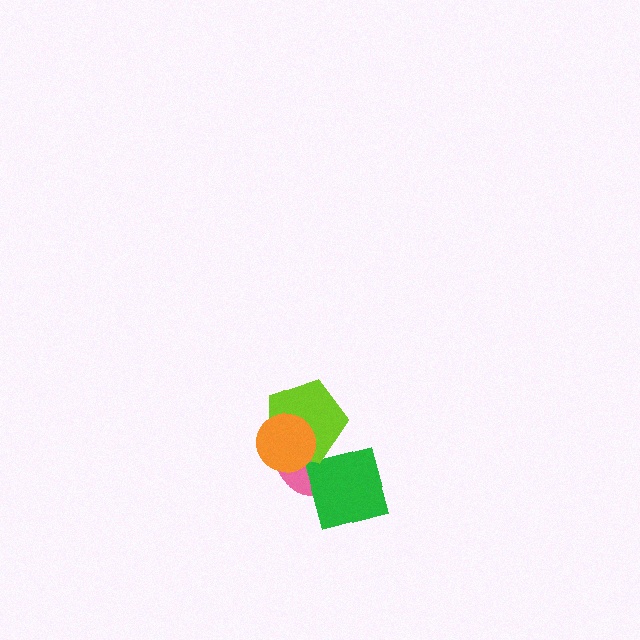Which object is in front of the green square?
The lime pentagon is in front of the green square.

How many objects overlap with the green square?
2 objects overlap with the green square.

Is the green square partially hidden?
Yes, it is partially covered by another shape.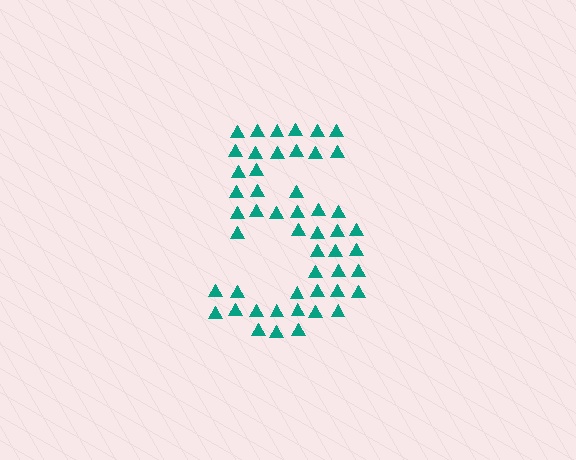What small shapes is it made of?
It is made of small triangles.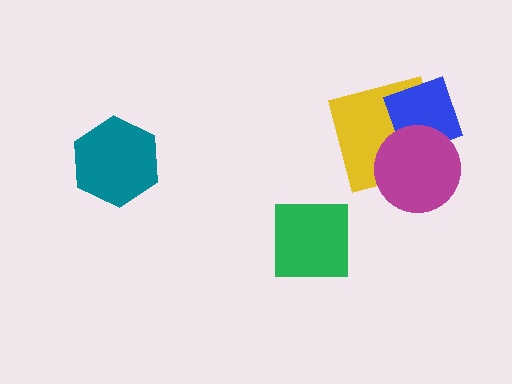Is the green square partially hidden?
No, no other shape covers it.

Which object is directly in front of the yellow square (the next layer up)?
The blue diamond is directly in front of the yellow square.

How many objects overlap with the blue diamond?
2 objects overlap with the blue diamond.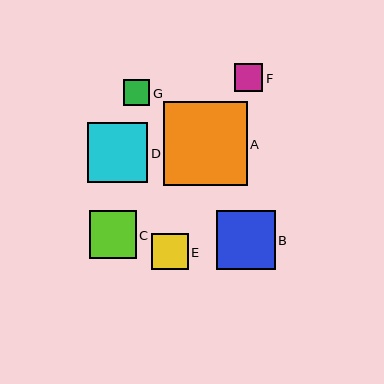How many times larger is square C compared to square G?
Square C is approximately 1.8 times the size of square G.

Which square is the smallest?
Square G is the smallest with a size of approximately 26 pixels.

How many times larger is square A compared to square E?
Square A is approximately 2.3 times the size of square E.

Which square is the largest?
Square A is the largest with a size of approximately 84 pixels.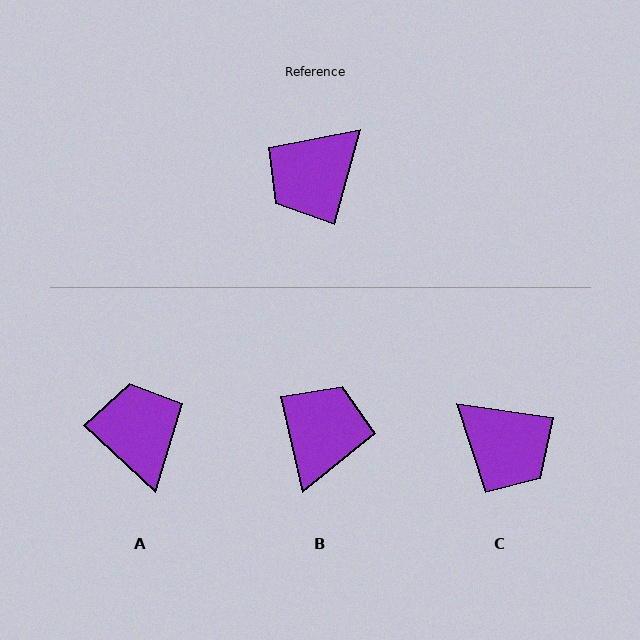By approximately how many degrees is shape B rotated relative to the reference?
Approximately 152 degrees clockwise.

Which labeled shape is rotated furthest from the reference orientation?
B, about 152 degrees away.